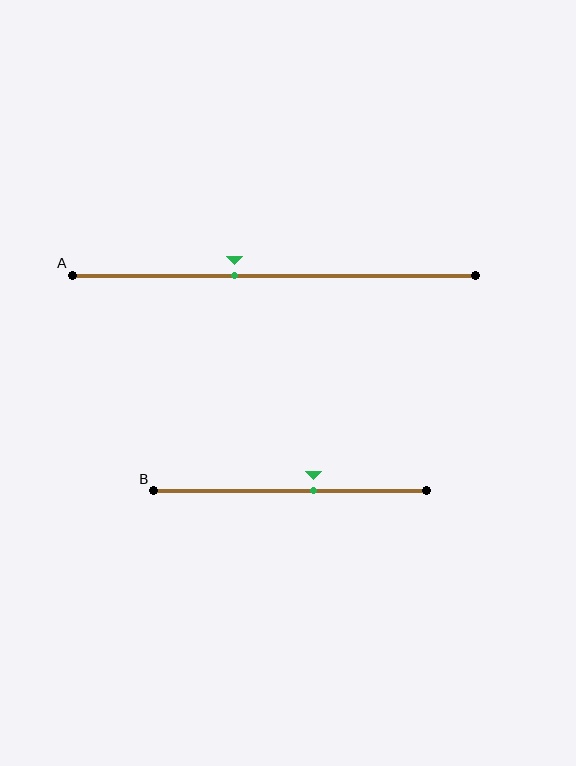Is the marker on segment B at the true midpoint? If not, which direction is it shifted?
No, the marker on segment B is shifted to the right by about 8% of the segment length.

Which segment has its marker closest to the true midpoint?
Segment B has its marker closest to the true midpoint.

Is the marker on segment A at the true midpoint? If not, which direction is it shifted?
No, the marker on segment A is shifted to the left by about 10% of the segment length.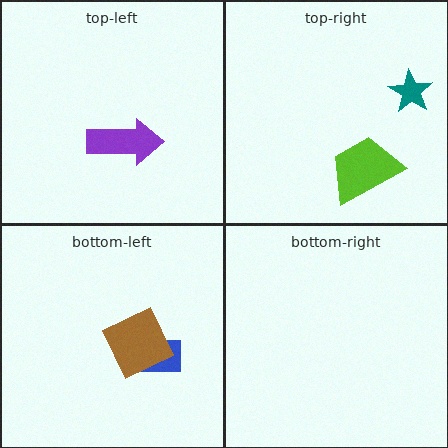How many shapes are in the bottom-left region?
2.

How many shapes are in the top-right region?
2.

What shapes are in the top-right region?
The teal star, the lime trapezoid.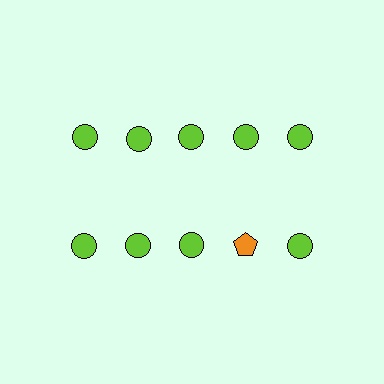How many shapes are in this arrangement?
There are 10 shapes arranged in a grid pattern.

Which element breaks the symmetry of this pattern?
The orange pentagon in the second row, second from right column breaks the symmetry. All other shapes are lime circles.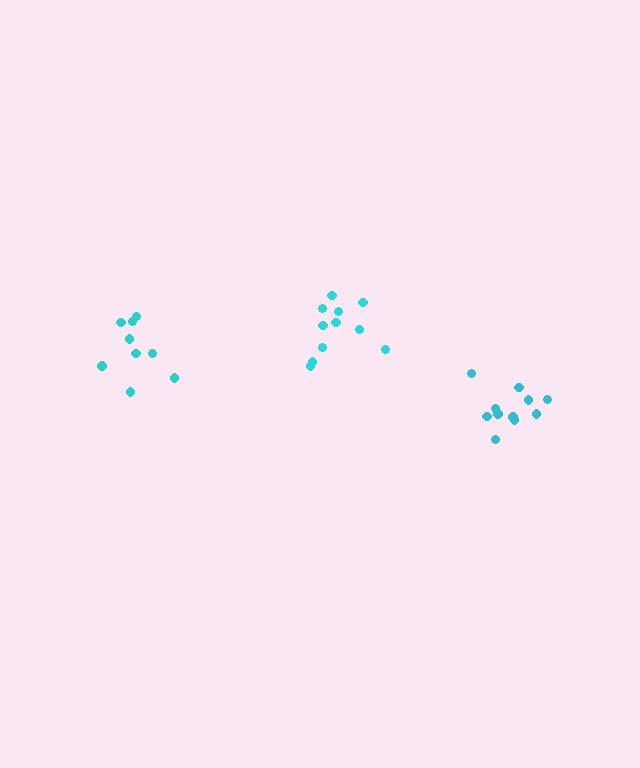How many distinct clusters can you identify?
There are 3 distinct clusters.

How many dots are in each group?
Group 1: 11 dots, Group 2: 9 dots, Group 3: 11 dots (31 total).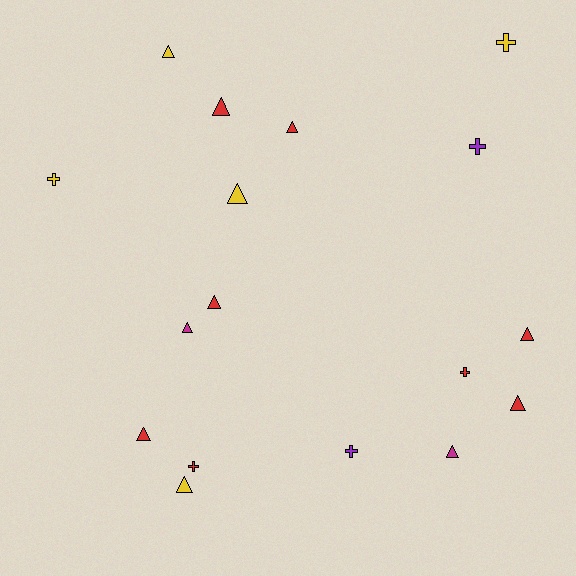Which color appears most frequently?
Red, with 8 objects.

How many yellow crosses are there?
There are 2 yellow crosses.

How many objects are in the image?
There are 17 objects.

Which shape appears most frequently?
Triangle, with 11 objects.